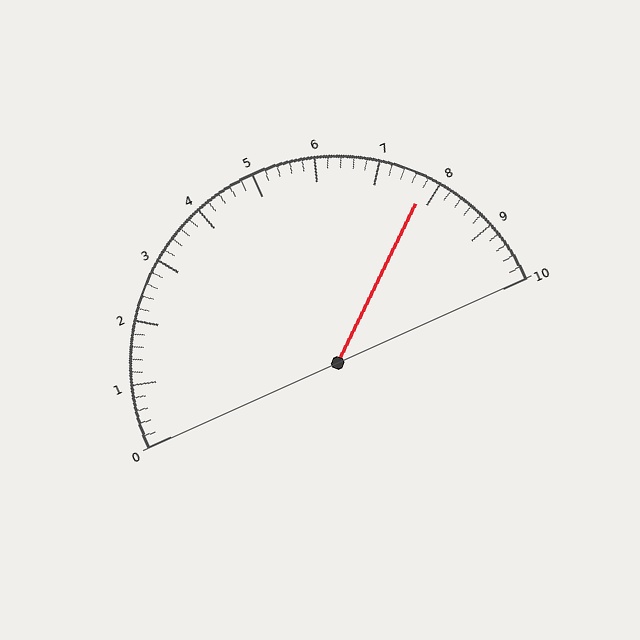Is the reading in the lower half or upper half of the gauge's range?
The reading is in the upper half of the range (0 to 10).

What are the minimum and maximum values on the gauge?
The gauge ranges from 0 to 10.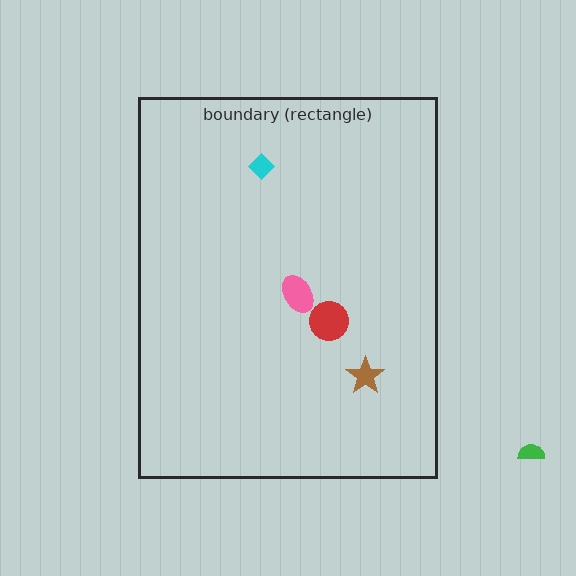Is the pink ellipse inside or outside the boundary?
Inside.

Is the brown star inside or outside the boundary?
Inside.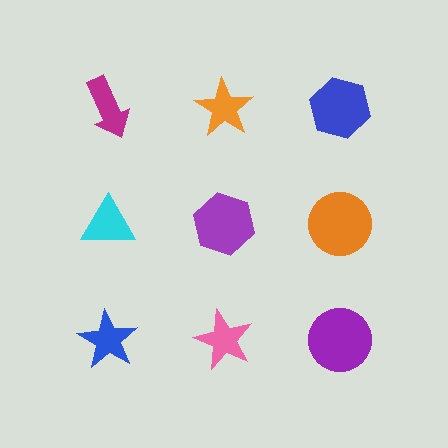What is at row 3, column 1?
A blue star.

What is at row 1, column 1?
A magenta arrow.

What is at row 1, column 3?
A blue hexagon.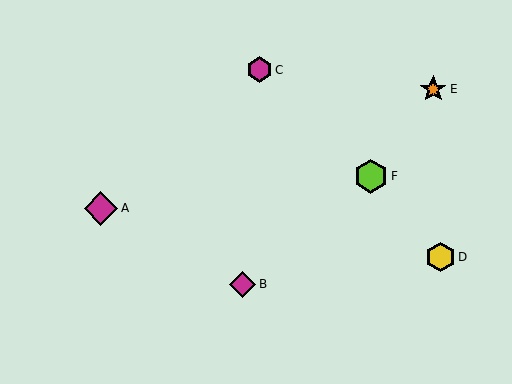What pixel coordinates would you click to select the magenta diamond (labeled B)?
Click at (243, 284) to select the magenta diamond B.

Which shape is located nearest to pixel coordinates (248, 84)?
The magenta hexagon (labeled C) at (259, 70) is nearest to that location.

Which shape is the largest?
The lime hexagon (labeled F) is the largest.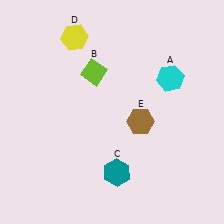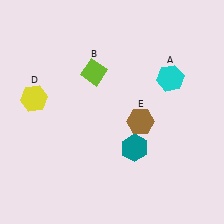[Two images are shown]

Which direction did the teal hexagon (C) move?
The teal hexagon (C) moved up.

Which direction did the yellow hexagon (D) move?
The yellow hexagon (D) moved down.